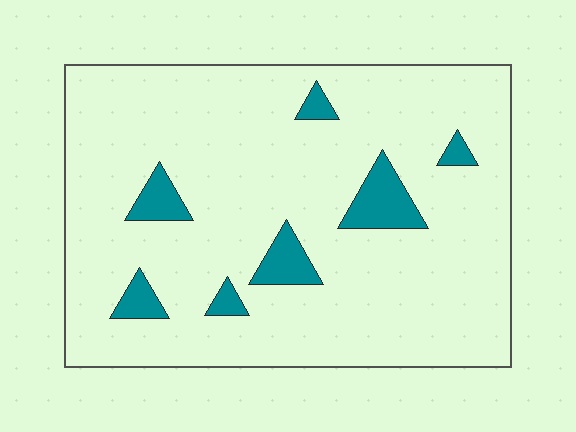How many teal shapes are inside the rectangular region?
7.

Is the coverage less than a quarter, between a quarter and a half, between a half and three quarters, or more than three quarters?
Less than a quarter.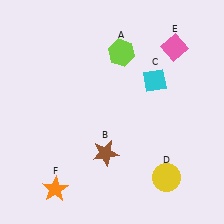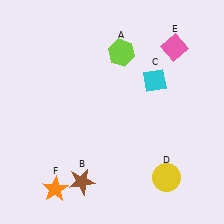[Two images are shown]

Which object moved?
The brown star (B) moved down.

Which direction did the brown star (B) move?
The brown star (B) moved down.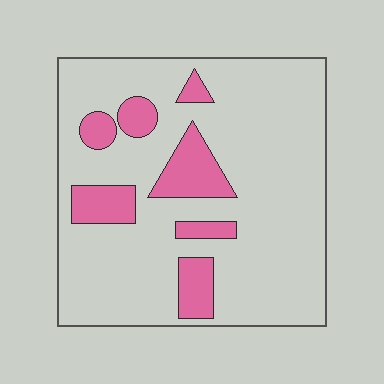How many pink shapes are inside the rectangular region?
7.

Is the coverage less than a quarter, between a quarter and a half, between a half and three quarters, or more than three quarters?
Less than a quarter.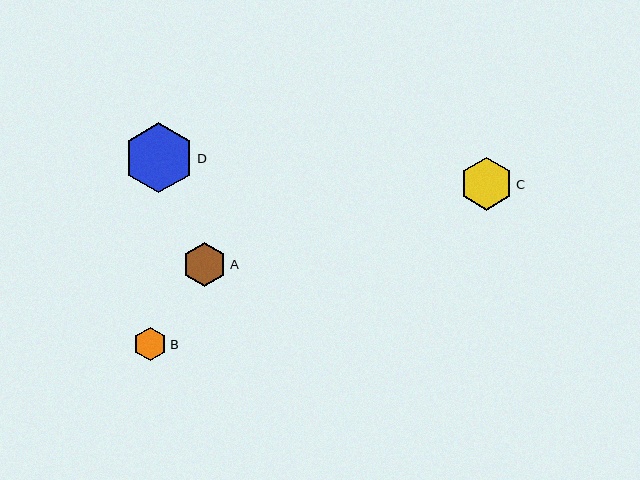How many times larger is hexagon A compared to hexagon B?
Hexagon A is approximately 1.3 times the size of hexagon B.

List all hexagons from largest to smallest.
From largest to smallest: D, C, A, B.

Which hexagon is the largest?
Hexagon D is the largest with a size of approximately 70 pixels.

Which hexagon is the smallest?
Hexagon B is the smallest with a size of approximately 34 pixels.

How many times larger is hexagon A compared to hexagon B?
Hexagon A is approximately 1.3 times the size of hexagon B.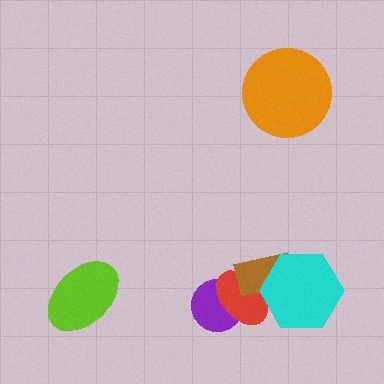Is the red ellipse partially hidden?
Yes, it is partially covered by another shape.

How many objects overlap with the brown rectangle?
2 objects overlap with the brown rectangle.